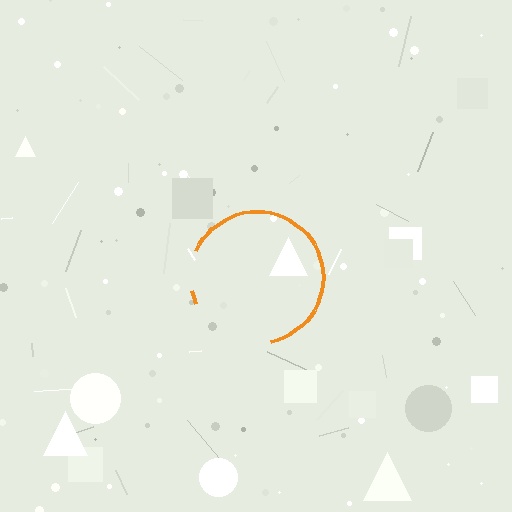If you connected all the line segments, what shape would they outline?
They would outline a circle.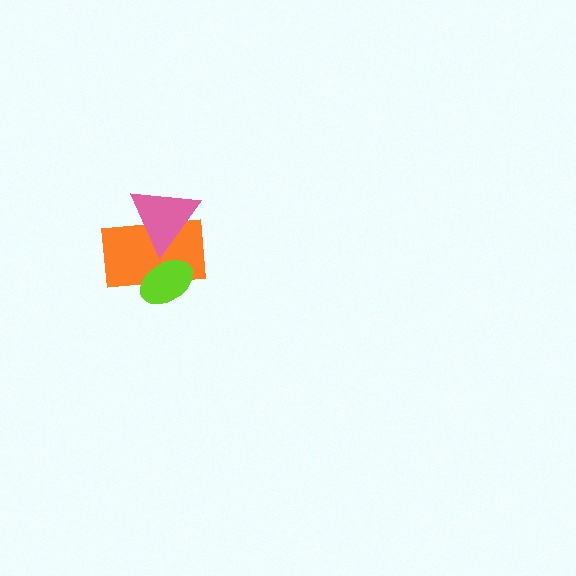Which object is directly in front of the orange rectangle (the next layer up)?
The lime ellipse is directly in front of the orange rectangle.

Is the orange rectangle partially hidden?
Yes, it is partially covered by another shape.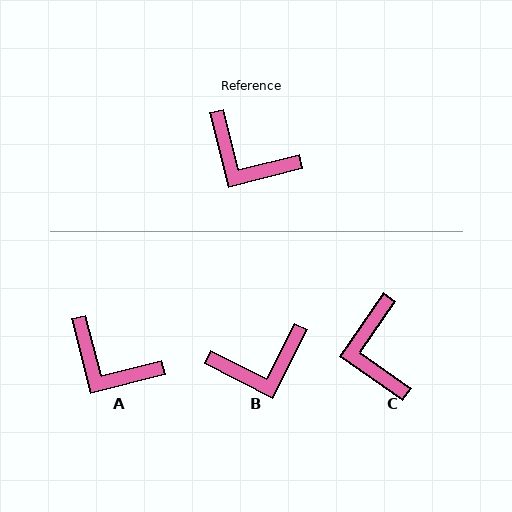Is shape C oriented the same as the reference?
No, it is off by about 49 degrees.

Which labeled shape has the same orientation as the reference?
A.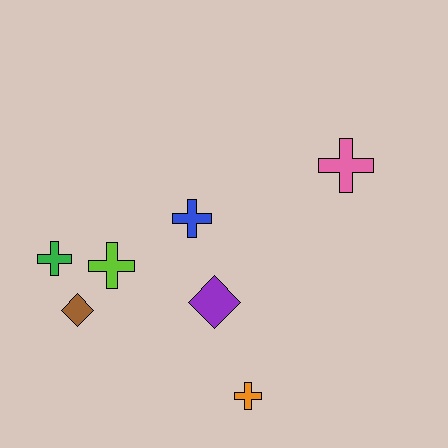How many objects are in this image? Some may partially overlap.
There are 7 objects.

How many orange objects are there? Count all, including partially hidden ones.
There is 1 orange object.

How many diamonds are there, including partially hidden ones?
There are 2 diamonds.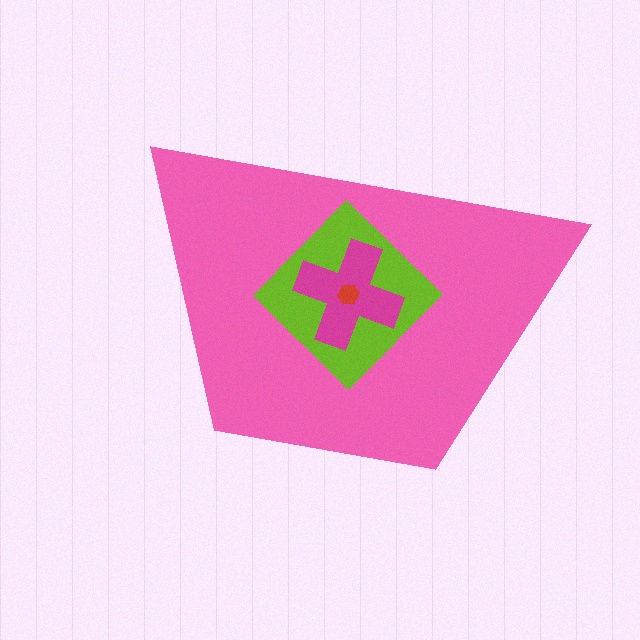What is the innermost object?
The red hexagon.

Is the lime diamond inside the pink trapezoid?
Yes.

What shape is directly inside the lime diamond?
The magenta cross.